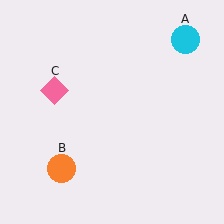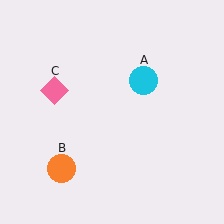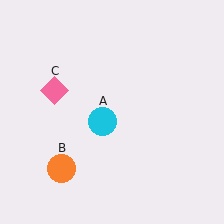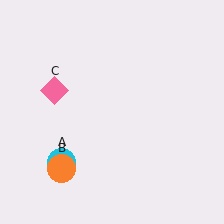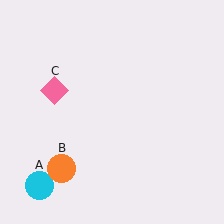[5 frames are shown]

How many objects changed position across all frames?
1 object changed position: cyan circle (object A).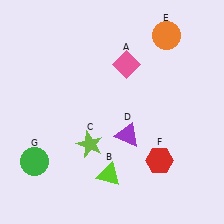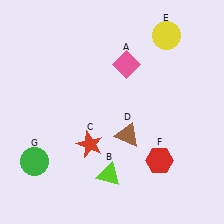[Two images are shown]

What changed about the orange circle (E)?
In Image 1, E is orange. In Image 2, it changed to yellow.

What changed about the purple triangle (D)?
In Image 1, D is purple. In Image 2, it changed to brown.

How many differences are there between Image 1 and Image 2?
There are 3 differences between the two images.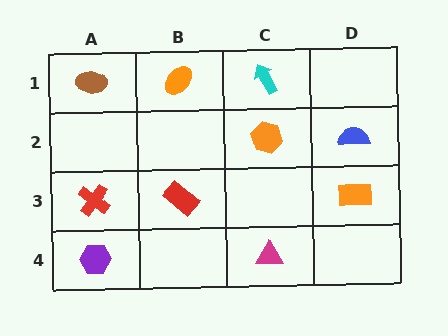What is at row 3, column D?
An orange rectangle.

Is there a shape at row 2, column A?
No, that cell is empty.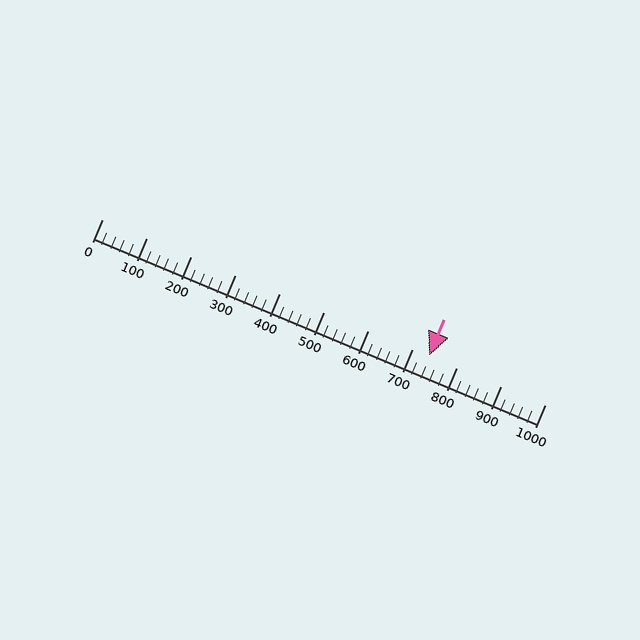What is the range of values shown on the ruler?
The ruler shows values from 0 to 1000.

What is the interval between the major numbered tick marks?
The major tick marks are spaced 100 units apart.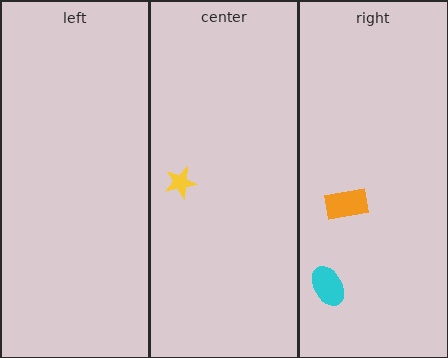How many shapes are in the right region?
2.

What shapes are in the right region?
The orange rectangle, the cyan ellipse.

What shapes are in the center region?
The yellow star.